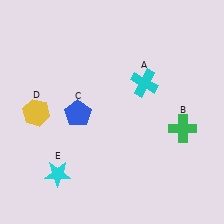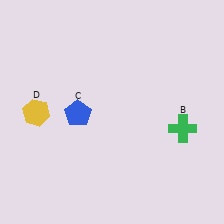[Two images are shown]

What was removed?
The cyan star (E), the cyan cross (A) were removed in Image 2.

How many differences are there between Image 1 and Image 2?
There are 2 differences between the two images.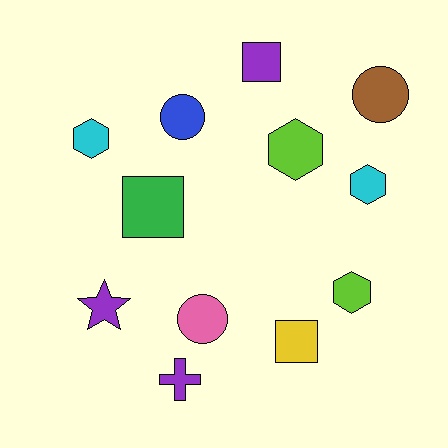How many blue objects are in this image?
There is 1 blue object.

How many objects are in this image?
There are 12 objects.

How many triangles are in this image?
There are no triangles.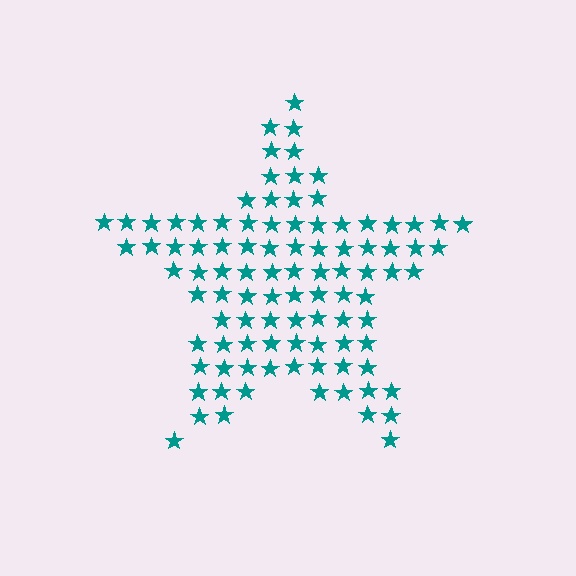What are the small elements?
The small elements are stars.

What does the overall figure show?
The overall figure shows a star.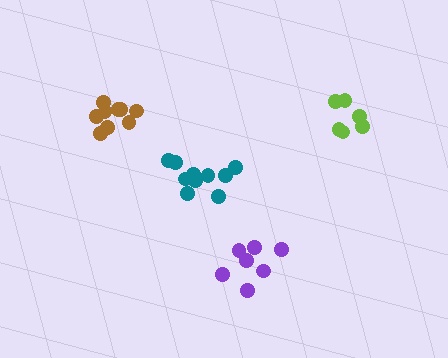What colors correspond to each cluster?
The clusters are colored: lime, teal, purple, brown.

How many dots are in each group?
Group 1: 6 dots, Group 2: 10 dots, Group 3: 7 dots, Group 4: 10 dots (33 total).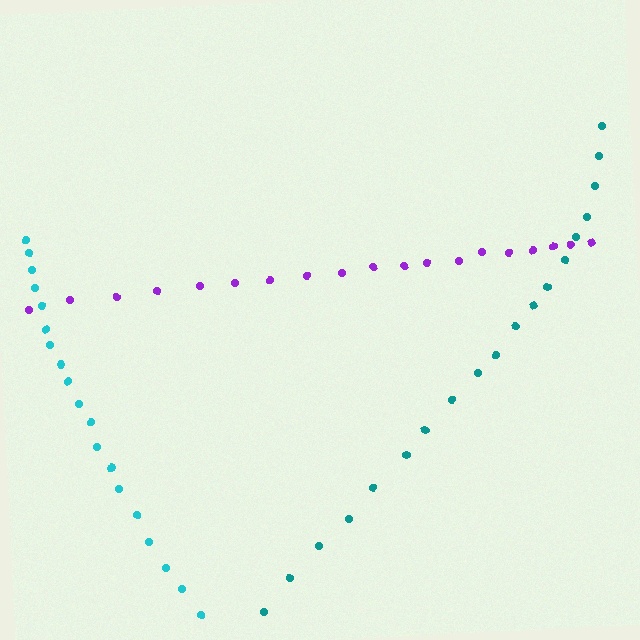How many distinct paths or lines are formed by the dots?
There are 3 distinct paths.